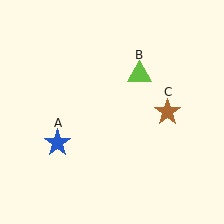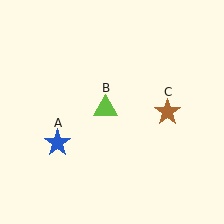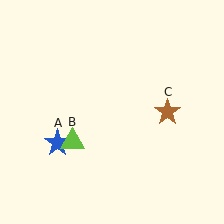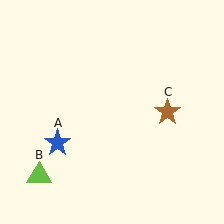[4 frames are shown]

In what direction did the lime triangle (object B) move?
The lime triangle (object B) moved down and to the left.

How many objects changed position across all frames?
1 object changed position: lime triangle (object B).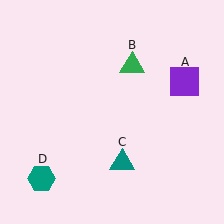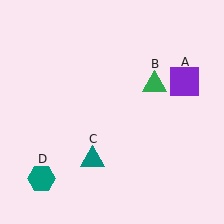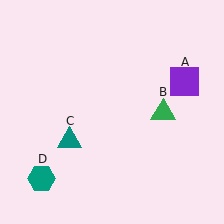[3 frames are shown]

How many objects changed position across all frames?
2 objects changed position: green triangle (object B), teal triangle (object C).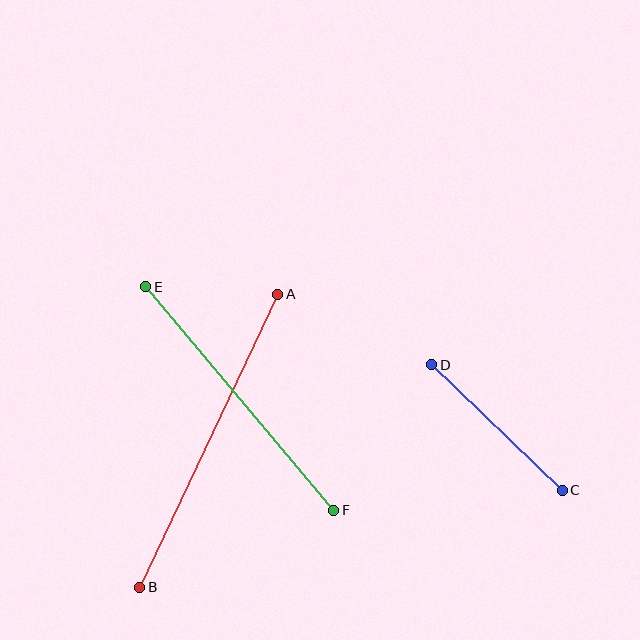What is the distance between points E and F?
The distance is approximately 292 pixels.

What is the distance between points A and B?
The distance is approximately 324 pixels.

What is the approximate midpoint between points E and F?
The midpoint is at approximately (240, 399) pixels.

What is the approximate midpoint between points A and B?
The midpoint is at approximately (209, 441) pixels.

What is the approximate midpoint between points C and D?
The midpoint is at approximately (497, 428) pixels.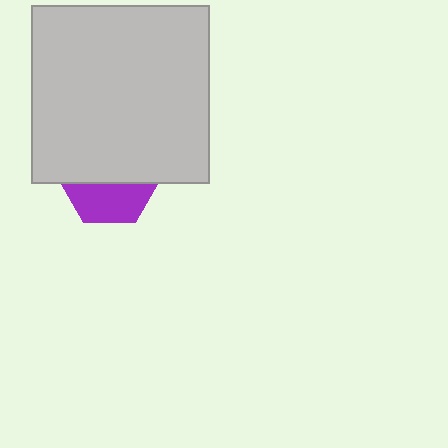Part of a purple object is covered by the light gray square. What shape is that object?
It is a hexagon.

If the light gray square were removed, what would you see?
You would see the complete purple hexagon.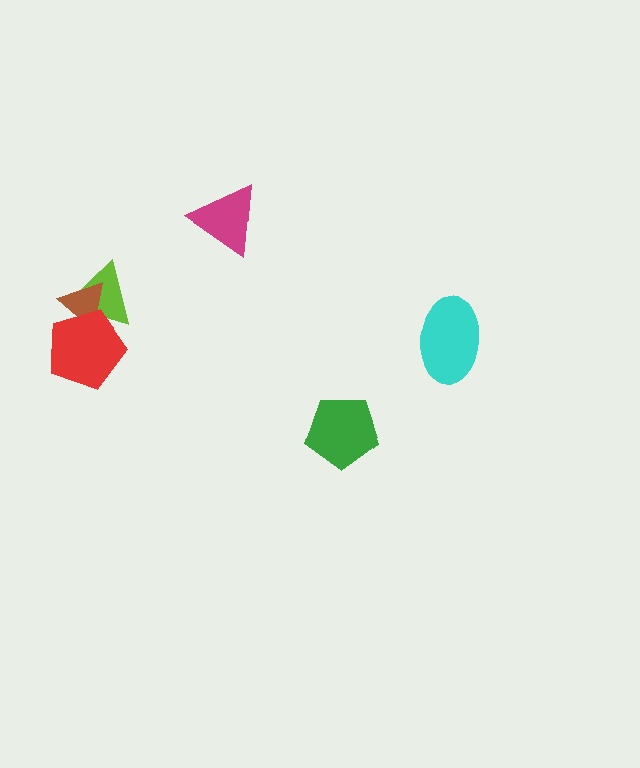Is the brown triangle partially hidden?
Yes, it is partially covered by another shape.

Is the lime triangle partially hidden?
Yes, it is partially covered by another shape.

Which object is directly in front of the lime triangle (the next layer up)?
The brown triangle is directly in front of the lime triangle.